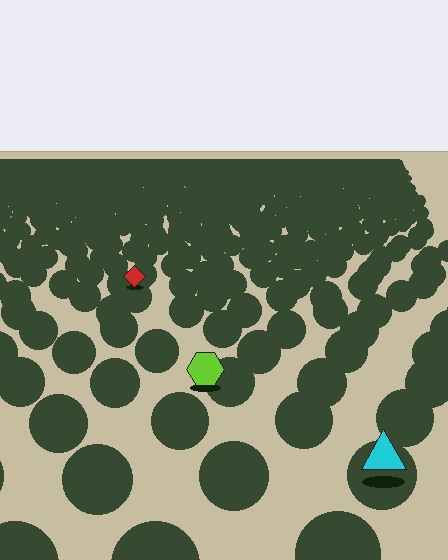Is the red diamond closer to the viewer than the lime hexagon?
No. The lime hexagon is closer — you can tell from the texture gradient: the ground texture is coarser near it.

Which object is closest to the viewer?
The cyan triangle is closest. The texture marks near it are larger and more spread out.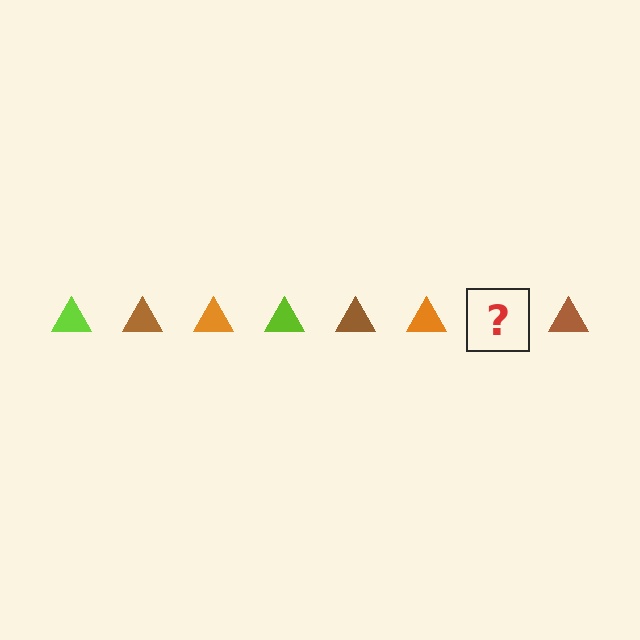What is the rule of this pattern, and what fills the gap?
The rule is that the pattern cycles through lime, brown, orange triangles. The gap should be filled with a lime triangle.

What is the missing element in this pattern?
The missing element is a lime triangle.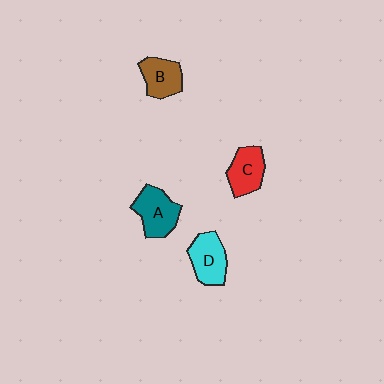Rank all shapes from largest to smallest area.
From largest to smallest: A (teal), D (cyan), C (red), B (brown).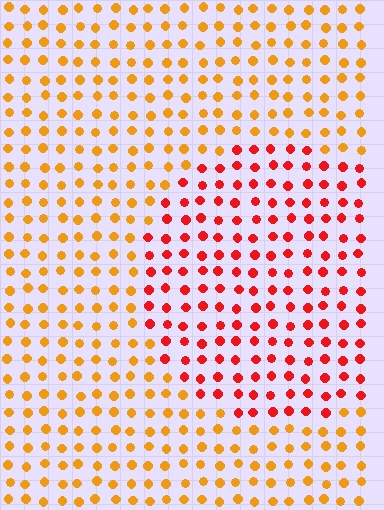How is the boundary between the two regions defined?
The boundary is defined purely by a slight shift in hue (about 39 degrees). Spacing, size, and orientation are identical on both sides.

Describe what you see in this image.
The image is filled with small orange elements in a uniform arrangement. A circle-shaped region is visible where the elements are tinted to a slightly different hue, forming a subtle color boundary.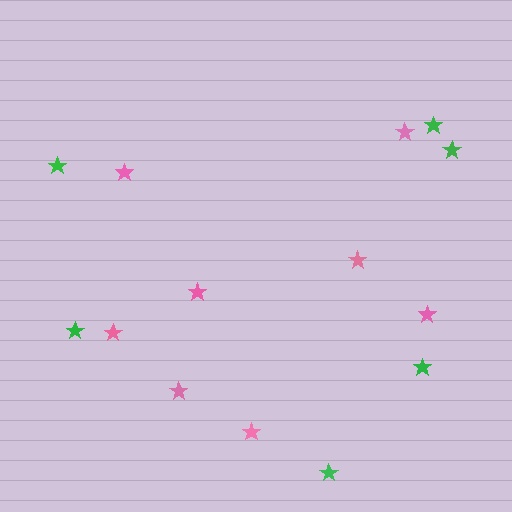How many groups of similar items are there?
There are 2 groups: one group of pink stars (8) and one group of green stars (6).